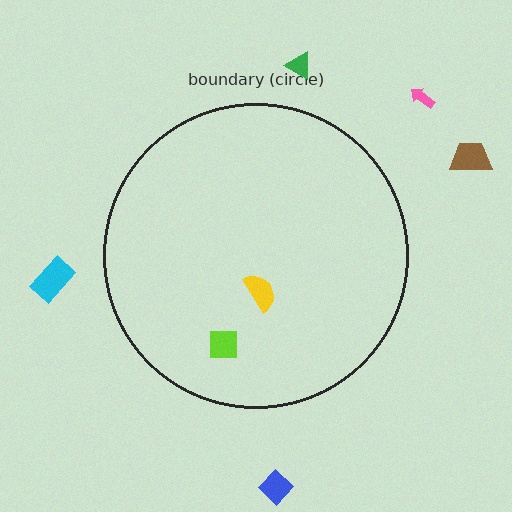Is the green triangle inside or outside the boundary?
Outside.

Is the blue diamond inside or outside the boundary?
Outside.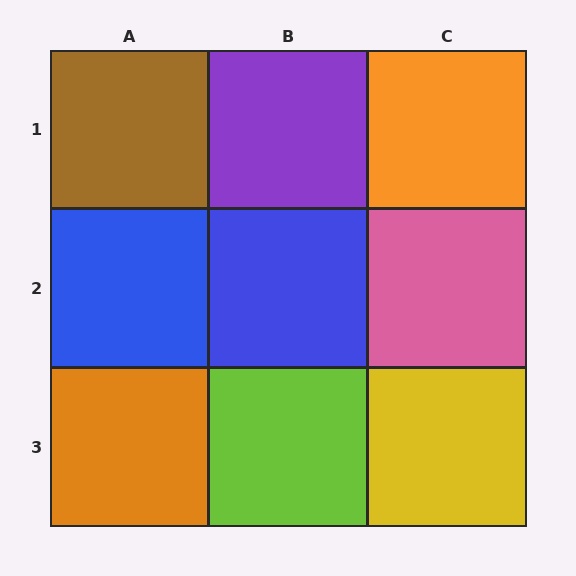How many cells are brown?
1 cell is brown.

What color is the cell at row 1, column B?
Purple.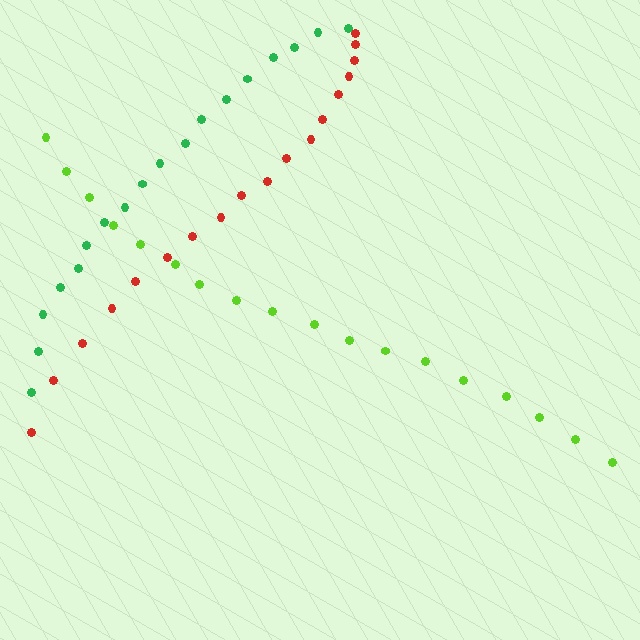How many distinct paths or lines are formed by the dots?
There are 3 distinct paths.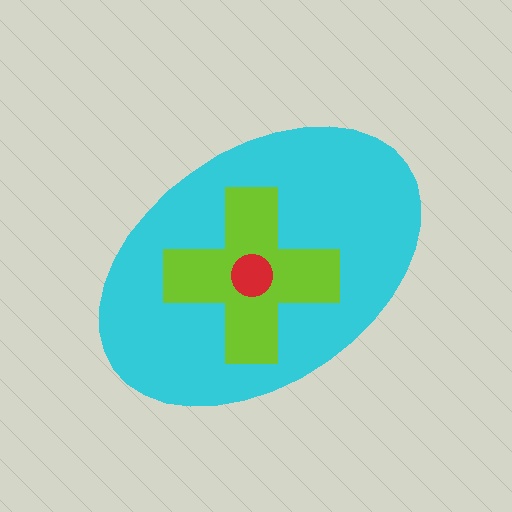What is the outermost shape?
The cyan ellipse.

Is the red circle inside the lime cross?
Yes.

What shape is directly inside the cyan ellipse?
The lime cross.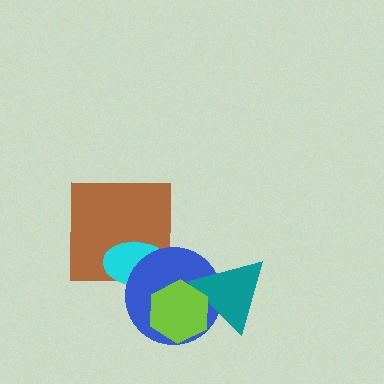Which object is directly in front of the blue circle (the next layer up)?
The teal triangle is directly in front of the blue circle.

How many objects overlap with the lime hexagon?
2 objects overlap with the lime hexagon.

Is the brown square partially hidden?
Yes, it is partially covered by another shape.